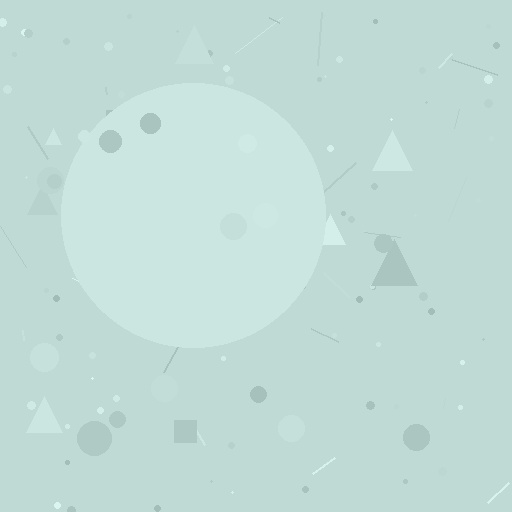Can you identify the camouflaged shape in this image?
The camouflaged shape is a circle.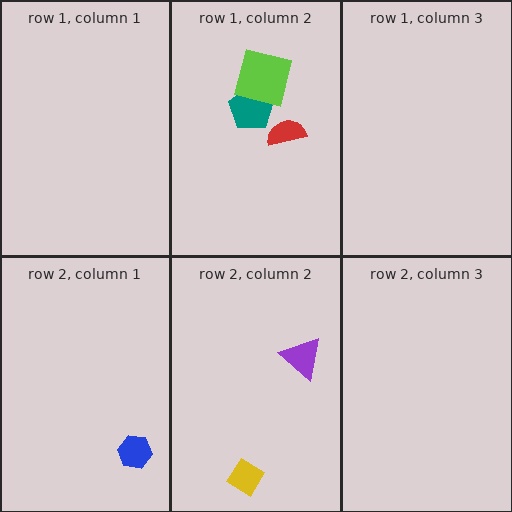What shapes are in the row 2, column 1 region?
The blue hexagon.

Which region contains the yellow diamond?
The row 2, column 2 region.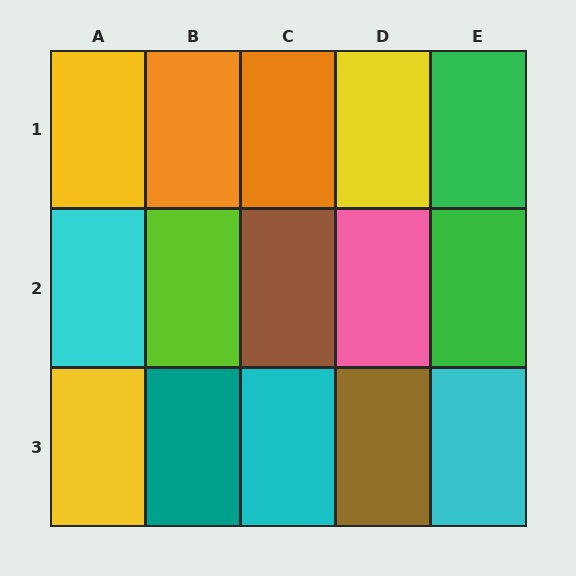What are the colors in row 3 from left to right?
Yellow, teal, cyan, brown, cyan.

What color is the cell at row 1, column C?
Orange.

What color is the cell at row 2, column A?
Cyan.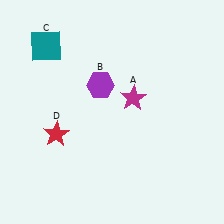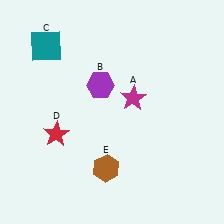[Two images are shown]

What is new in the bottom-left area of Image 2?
A brown hexagon (E) was added in the bottom-left area of Image 2.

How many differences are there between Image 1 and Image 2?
There is 1 difference between the two images.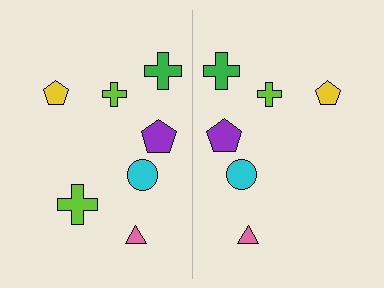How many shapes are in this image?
There are 13 shapes in this image.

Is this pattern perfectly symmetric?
No, the pattern is not perfectly symmetric. A lime cross is missing from the right side.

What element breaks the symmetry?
A lime cross is missing from the right side.